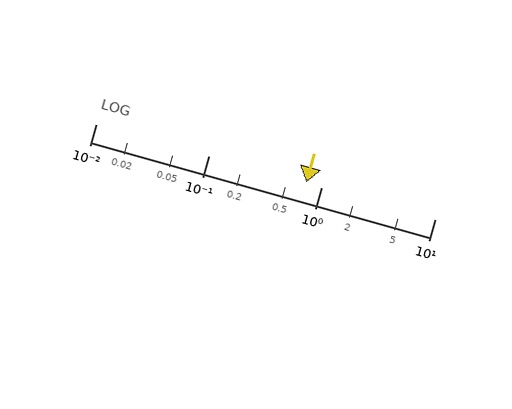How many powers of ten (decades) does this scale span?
The scale spans 3 decades, from 0.01 to 10.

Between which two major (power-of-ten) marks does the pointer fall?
The pointer is between 0.1 and 1.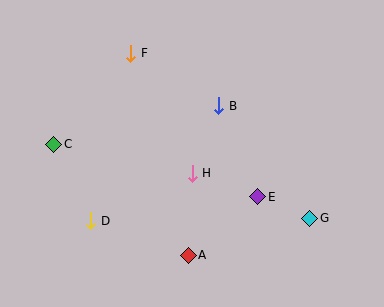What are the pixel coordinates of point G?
Point G is at (310, 218).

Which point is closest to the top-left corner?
Point F is closest to the top-left corner.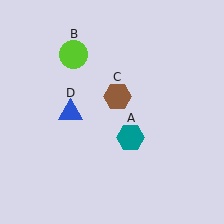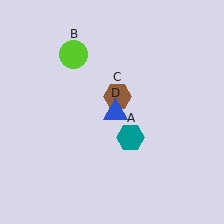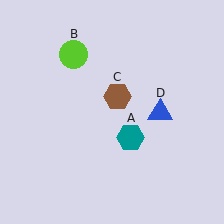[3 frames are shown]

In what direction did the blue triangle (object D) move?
The blue triangle (object D) moved right.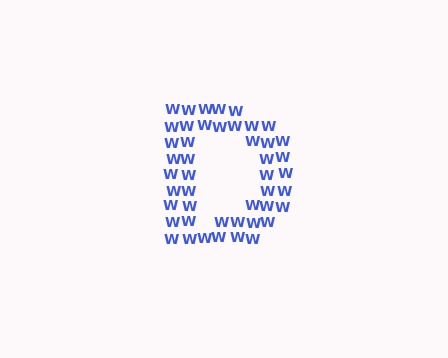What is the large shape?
The large shape is the letter D.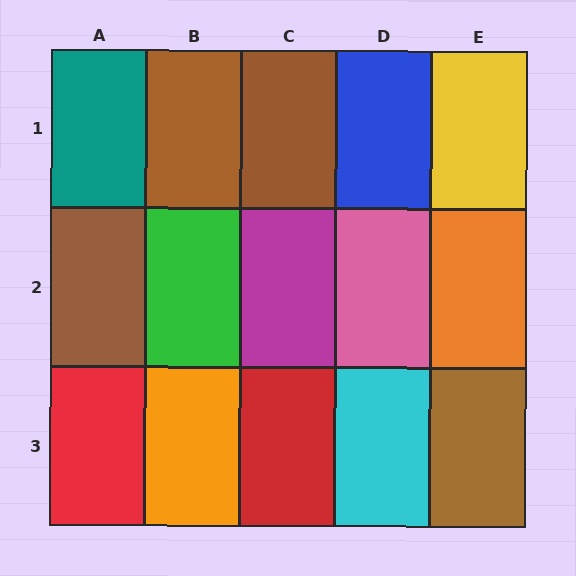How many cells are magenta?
1 cell is magenta.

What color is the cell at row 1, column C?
Brown.